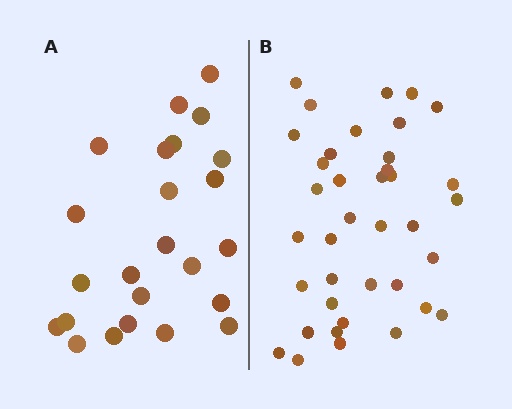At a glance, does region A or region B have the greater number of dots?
Region B (the right region) has more dots.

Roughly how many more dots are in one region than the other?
Region B has approximately 15 more dots than region A.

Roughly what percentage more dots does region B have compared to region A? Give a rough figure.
About 60% more.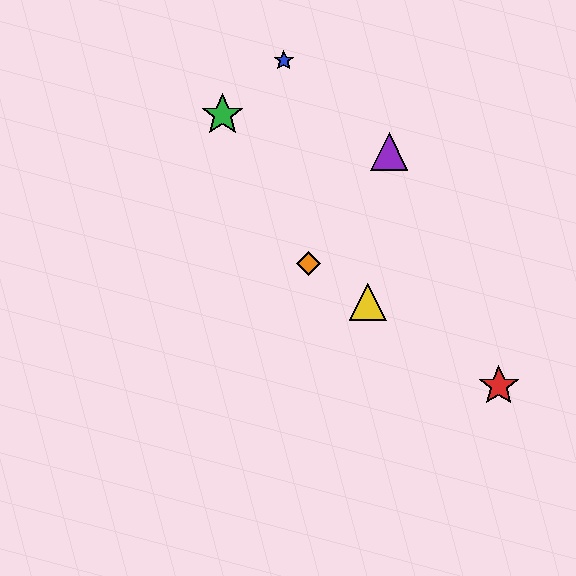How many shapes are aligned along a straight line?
3 shapes (the red star, the yellow triangle, the orange diamond) are aligned along a straight line.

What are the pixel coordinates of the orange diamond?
The orange diamond is at (309, 264).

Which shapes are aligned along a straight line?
The red star, the yellow triangle, the orange diamond are aligned along a straight line.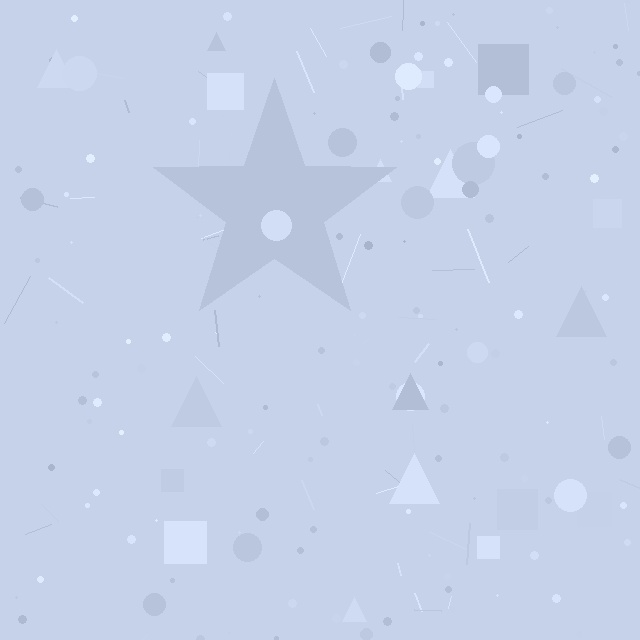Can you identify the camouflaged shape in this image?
The camouflaged shape is a star.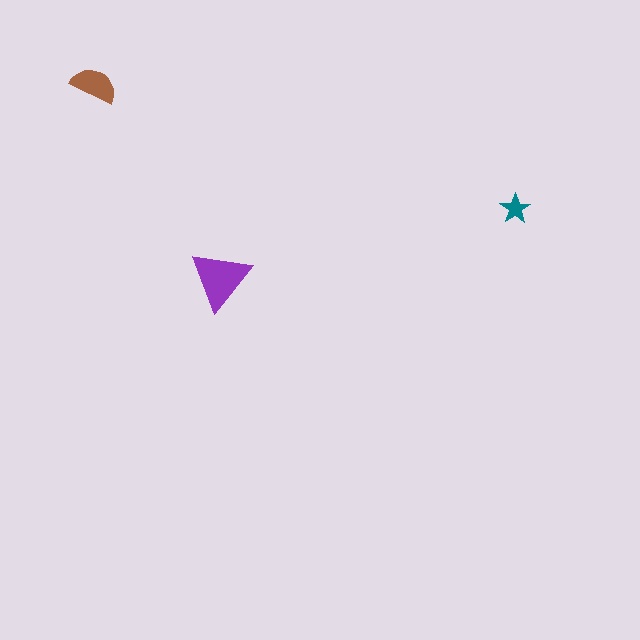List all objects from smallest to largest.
The teal star, the brown semicircle, the purple triangle.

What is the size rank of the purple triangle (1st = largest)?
1st.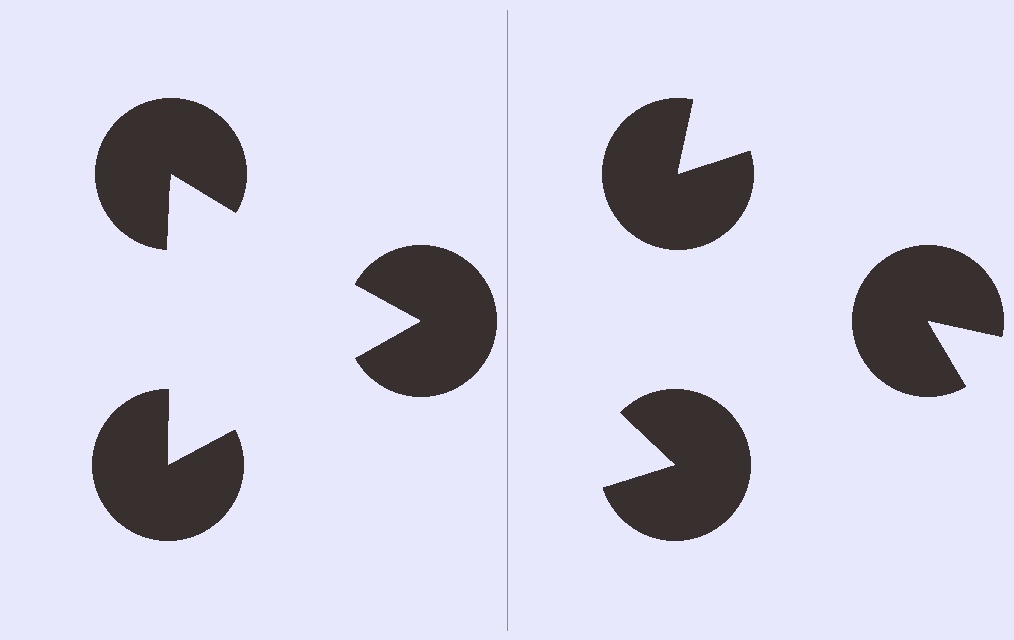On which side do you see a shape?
An illusory triangle appears on the left side. On the right side the wedge cuts are rotated, so no coherent shape forms.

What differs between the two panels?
The pac-man discs are positioned identically on both sides; only the wedge orientations differ. On the left they align to a triangle; on the right they are misaligned.